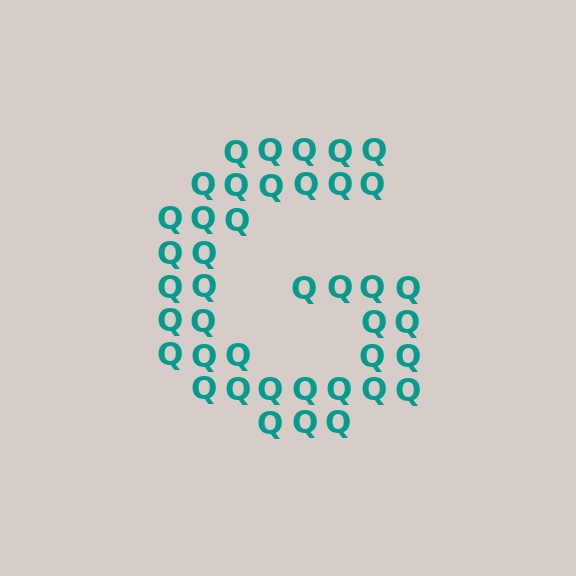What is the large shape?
The large shape is the letter G.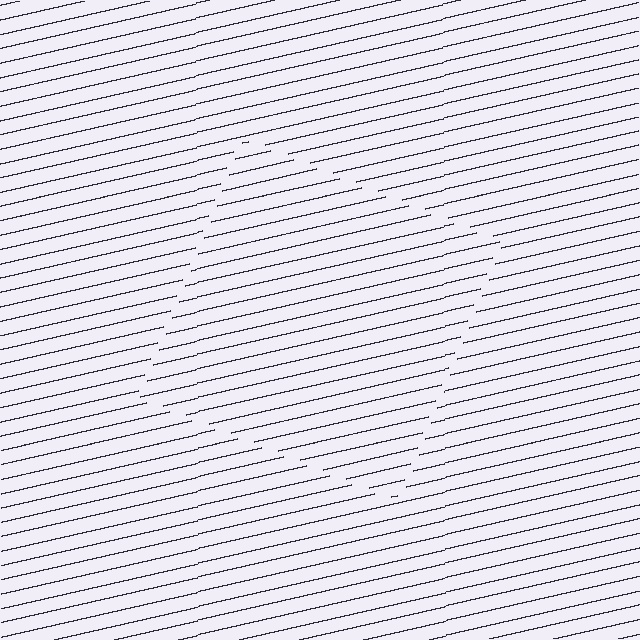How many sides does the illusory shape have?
4 sides — the line-ends trace a square.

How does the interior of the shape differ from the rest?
The interior of the shape contains the same grating, shifted by half a period — the contour is defined by the phase discontinuity where line-ends from the inner and outer gratings abut.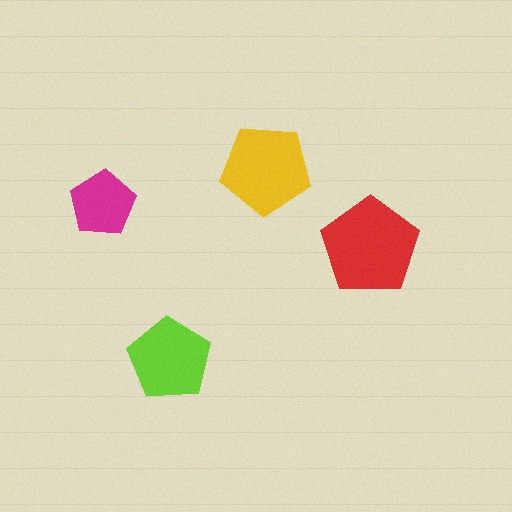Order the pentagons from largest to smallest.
the red one, the yellow one, the lime one, the magenta one.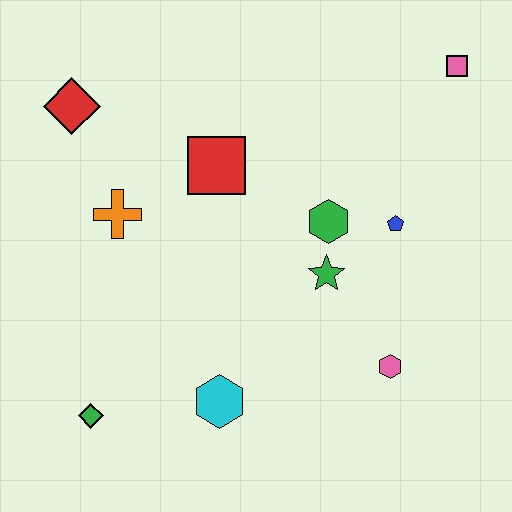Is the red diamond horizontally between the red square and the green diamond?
No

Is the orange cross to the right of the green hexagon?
No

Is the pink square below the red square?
No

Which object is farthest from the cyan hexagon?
The pink square is farthest from the cyan hexagon.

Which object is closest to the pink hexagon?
The green star is closest to the pink hexagon.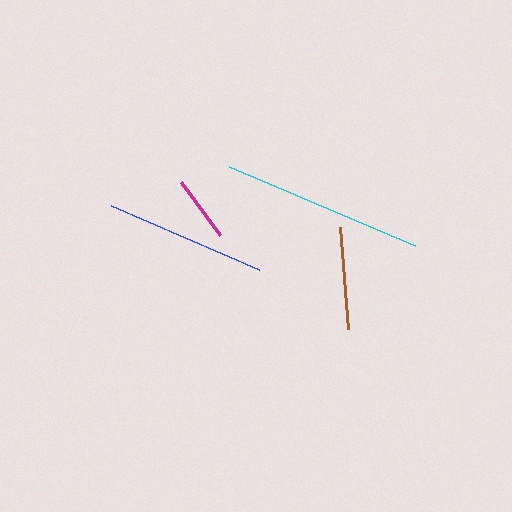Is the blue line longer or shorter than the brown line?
The blue line is longer than the brown line.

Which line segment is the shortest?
The magenta line is the shortest at approximately 66 pixels.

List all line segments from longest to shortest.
From longest to shortest: cyan, blue, brown, magenta.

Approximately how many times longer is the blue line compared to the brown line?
The blue line is approximately 1.6 times the length of the brown line.